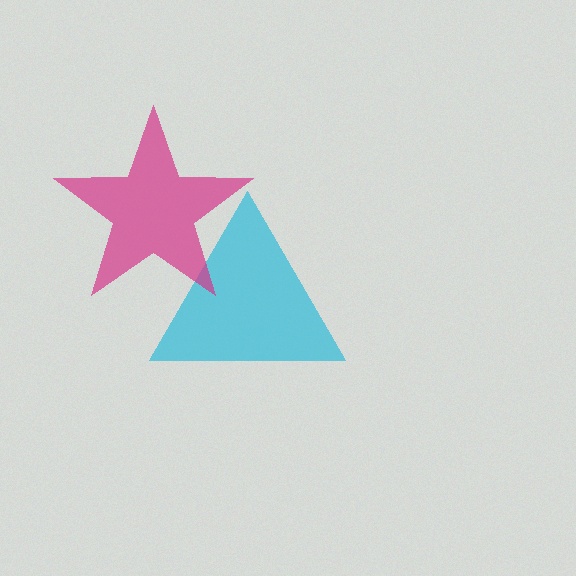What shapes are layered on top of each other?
The layered shapes are: a cyan triangle, a magenta star.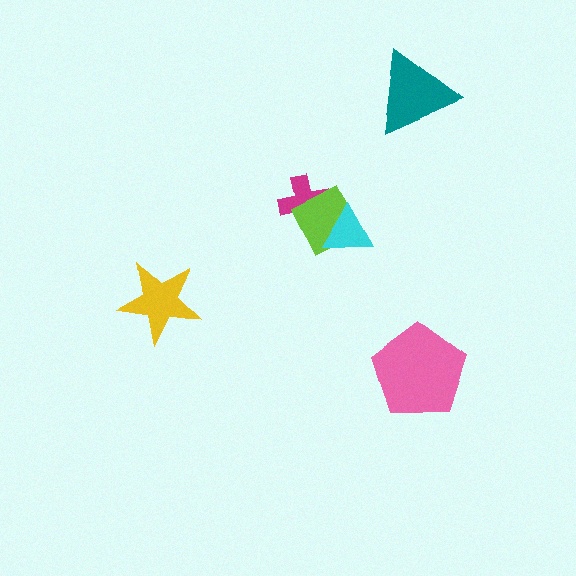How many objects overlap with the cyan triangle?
1 object overlaps with the cyan triangle.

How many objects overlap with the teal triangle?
0 objects overlap with the teal triangle.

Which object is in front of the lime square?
The cyan triangle is in front of the lime square.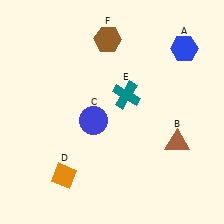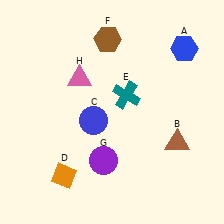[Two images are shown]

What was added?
A purple circle (G), a pink triangle (H) were added in Image 2.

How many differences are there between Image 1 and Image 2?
There are 2 differences between the two images.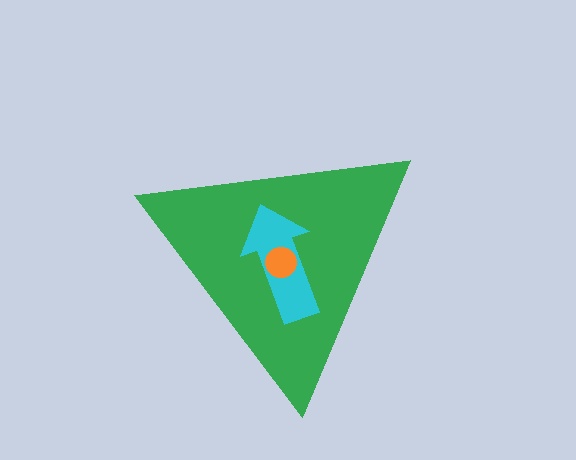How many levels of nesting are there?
3.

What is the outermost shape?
The green triangle.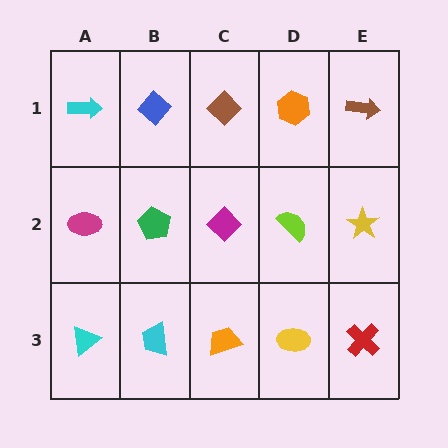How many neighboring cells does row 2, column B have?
4.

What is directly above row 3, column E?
A yellow star.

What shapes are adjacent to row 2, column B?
A blue diamond (row 1, column B), a cyan trapezoid (row 3, column B), a magenta ellipse (row 2, column A), a magenta diamond (row 2, column C).